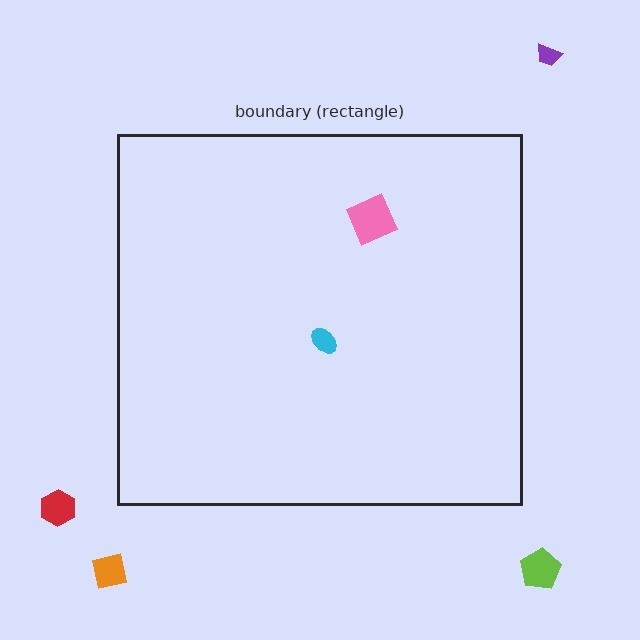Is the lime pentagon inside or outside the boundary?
Outside.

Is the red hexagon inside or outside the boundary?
Outside.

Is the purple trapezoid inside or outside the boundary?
Outside.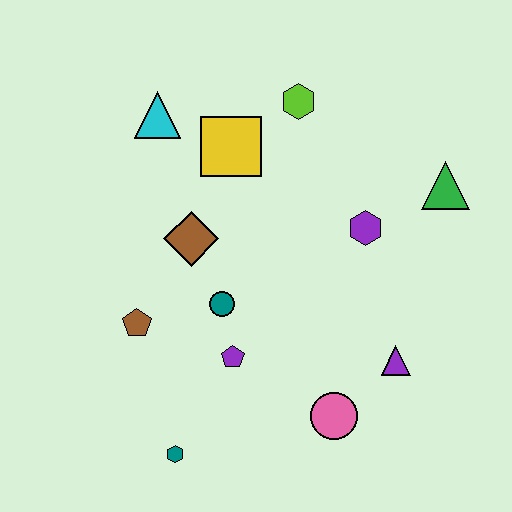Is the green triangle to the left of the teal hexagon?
No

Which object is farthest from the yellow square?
The teal hexagon is farthest from the yellow square.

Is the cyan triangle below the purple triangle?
No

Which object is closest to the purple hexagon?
The green triangle is closest to the purple hexagon.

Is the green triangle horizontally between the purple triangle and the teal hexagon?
No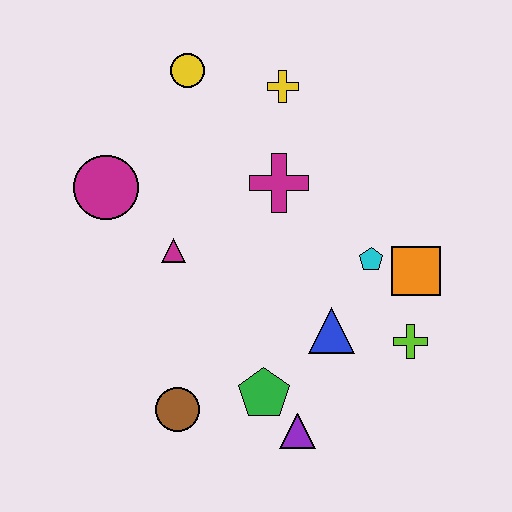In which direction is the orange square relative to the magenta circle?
The orange square is to the right of the magenta circle.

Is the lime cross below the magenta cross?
Yes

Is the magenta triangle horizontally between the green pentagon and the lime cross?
No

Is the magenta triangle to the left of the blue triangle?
Yes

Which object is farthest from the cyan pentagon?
The magenta circle is farthest from the cyan pentagon.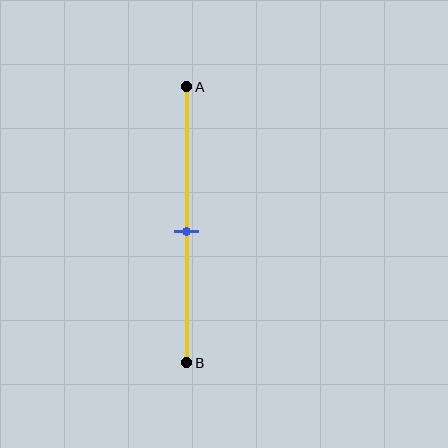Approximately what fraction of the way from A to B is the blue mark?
The blue mark is approximately 50% of the way from A to B.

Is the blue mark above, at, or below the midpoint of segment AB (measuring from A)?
The blue mark is approximately at the midpoint of segment AB.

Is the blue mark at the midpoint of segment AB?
Yes, the mark is approximately at the midpoint.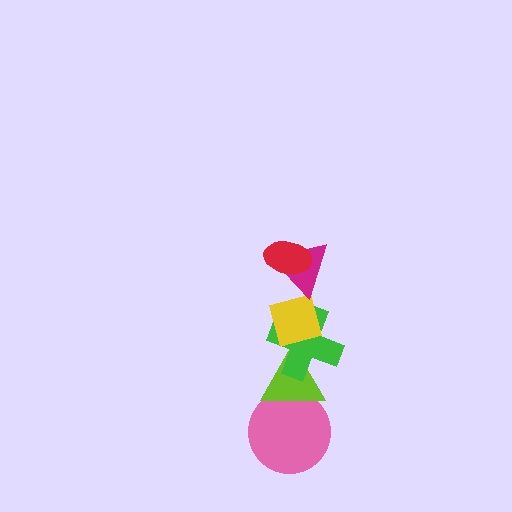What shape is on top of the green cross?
The yellow diamond is on top of the green cross.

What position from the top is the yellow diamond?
The yellow diamond is 3rd from the top.